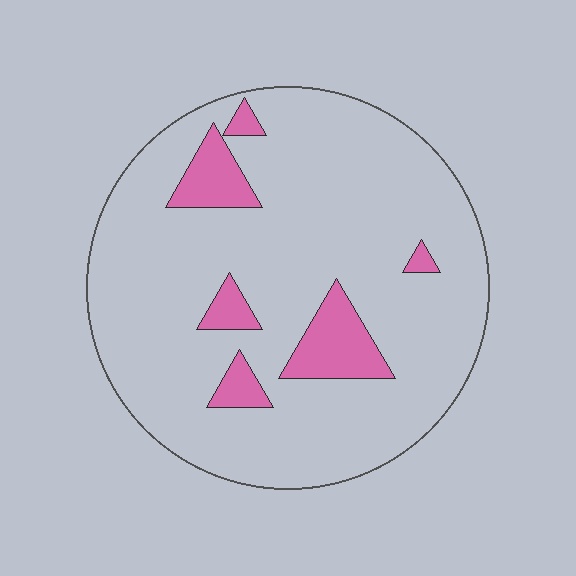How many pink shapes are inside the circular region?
6.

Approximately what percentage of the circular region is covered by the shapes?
Approximately 10%.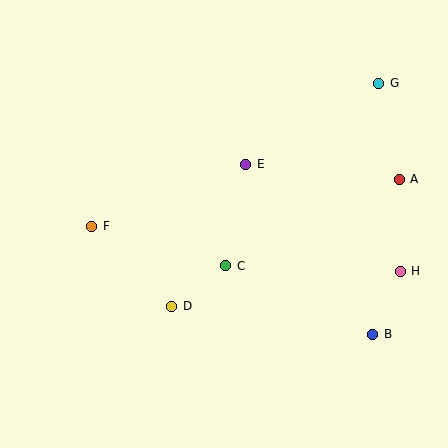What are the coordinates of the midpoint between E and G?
The midpoint between E and G is at (312, 124).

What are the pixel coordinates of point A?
Point A is at (399, 179).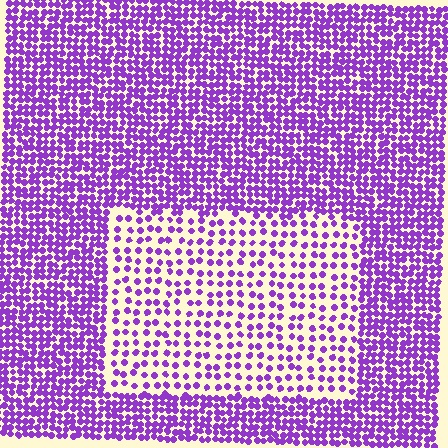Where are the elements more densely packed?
The elements are more densely packed outside the rectangle boundary.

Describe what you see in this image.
The image contains small purple elements arranged at two different densities. A rectangle-shaped region is visible where the elements are less densely packed than the surrounding area.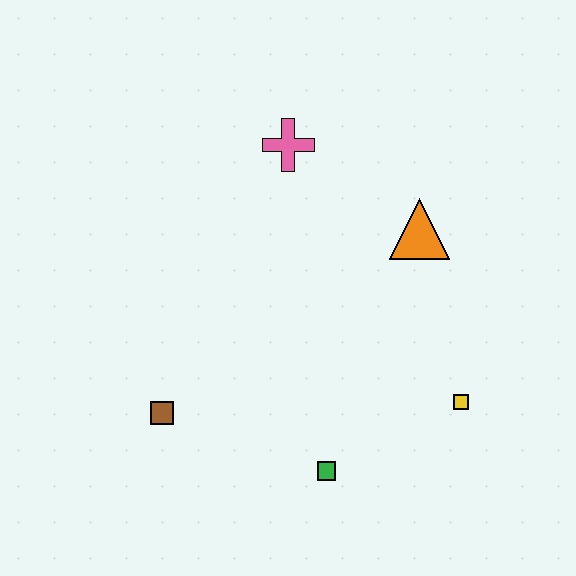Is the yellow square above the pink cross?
No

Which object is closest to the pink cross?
The orange triangle is closest to the pink cross.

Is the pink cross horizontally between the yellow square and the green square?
No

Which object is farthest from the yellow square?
The pink cross is farthest from the yellow square.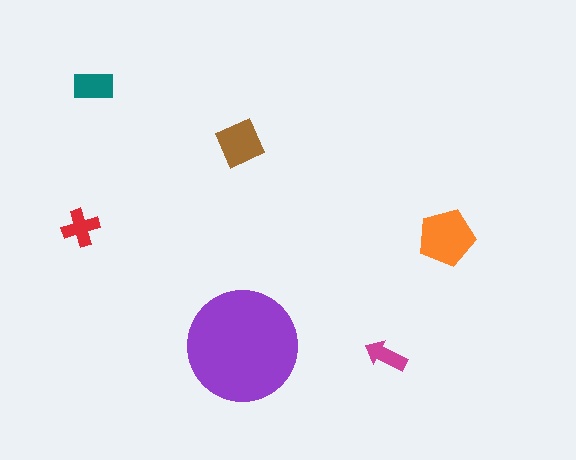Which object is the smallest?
The magenta arrow.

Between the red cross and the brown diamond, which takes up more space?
The brown diamond.